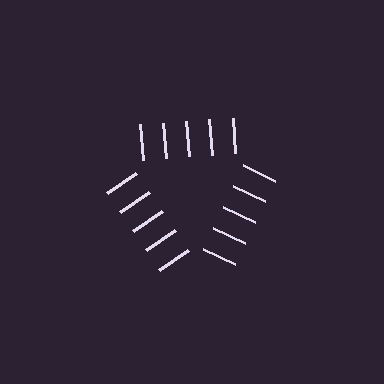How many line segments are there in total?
15 — 5 along each of the 3 edges.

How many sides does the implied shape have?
3 sides — the line-ends trace a triangle.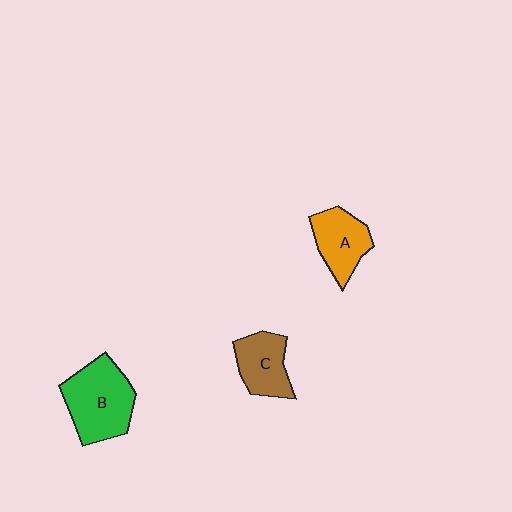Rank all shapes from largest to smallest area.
From largest to smallest: B (green), A (orange), C (brown).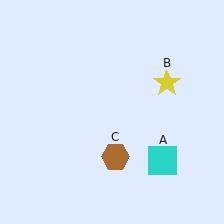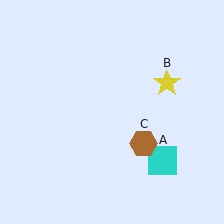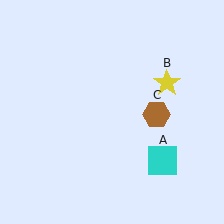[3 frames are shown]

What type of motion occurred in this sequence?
The brown hexagon (object C) rotated counterclockwise around the center of the scene.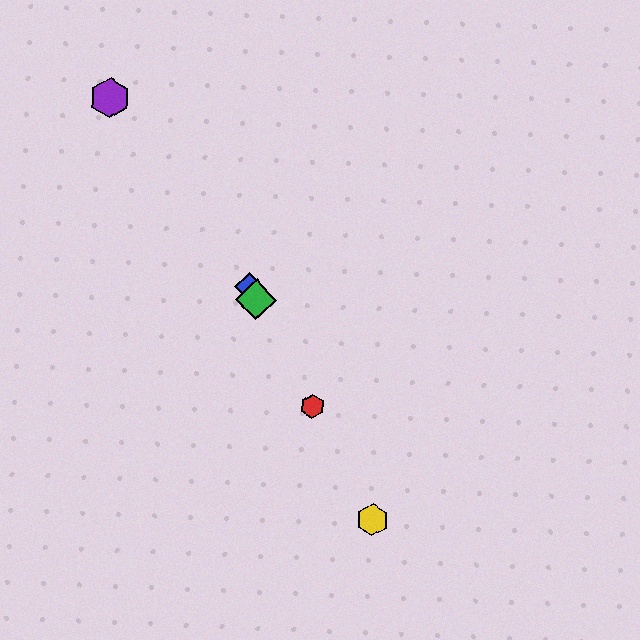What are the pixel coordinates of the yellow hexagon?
The yellow hexagon is at (373, 520).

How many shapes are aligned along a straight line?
4 shapes (the red hexagon, the blue diamond, the green diamond, the yellow hexagon) are aligned along a straight line.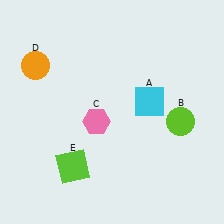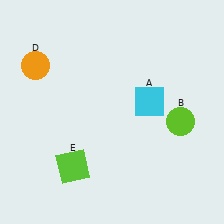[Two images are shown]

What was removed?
The pink hexagon (C) was removed in Image 2.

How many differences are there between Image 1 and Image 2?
There is 1 difference between the two images.